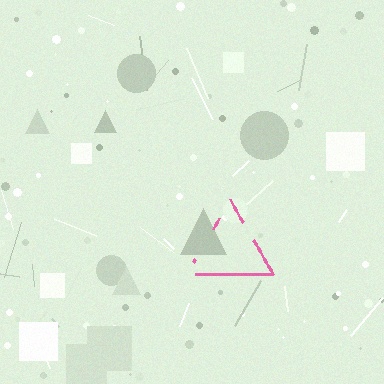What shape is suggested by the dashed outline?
The dashed outline suggests a triangle.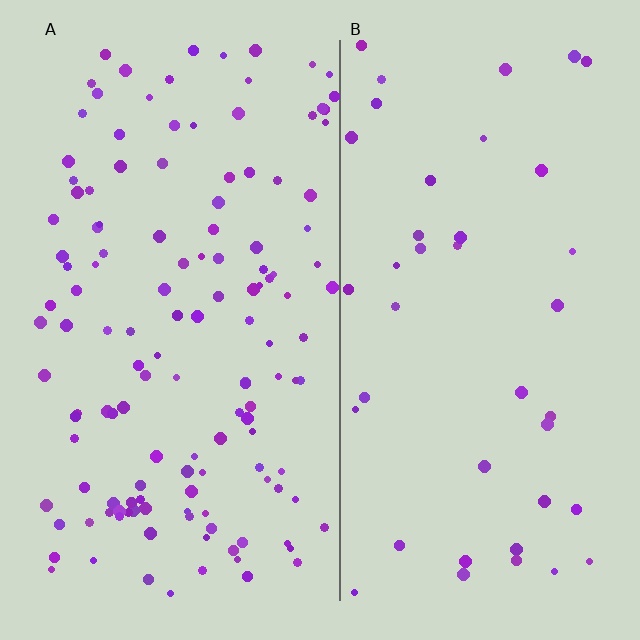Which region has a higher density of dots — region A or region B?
A (the left).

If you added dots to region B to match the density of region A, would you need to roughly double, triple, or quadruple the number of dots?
Approximately triple.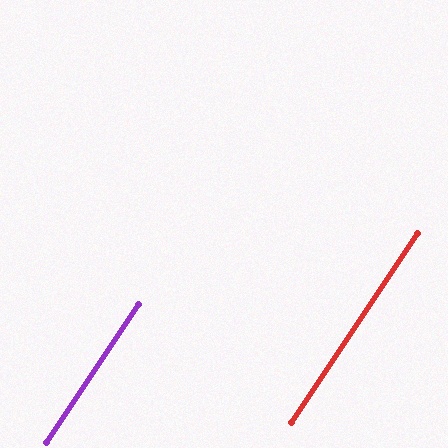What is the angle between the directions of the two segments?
Approximately 0 degrees.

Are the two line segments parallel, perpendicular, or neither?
Parallel — their directions differ by only 0.3°.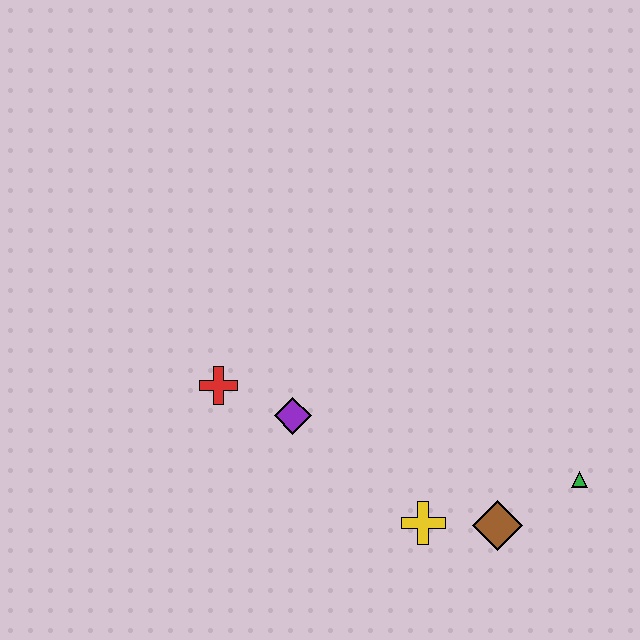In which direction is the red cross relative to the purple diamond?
The red cross is to the left of the purple diamond.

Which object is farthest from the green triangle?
The red cross is farthest from the green triangle.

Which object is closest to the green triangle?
The brown diamond is closest to the green triangle.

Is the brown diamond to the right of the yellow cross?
Yes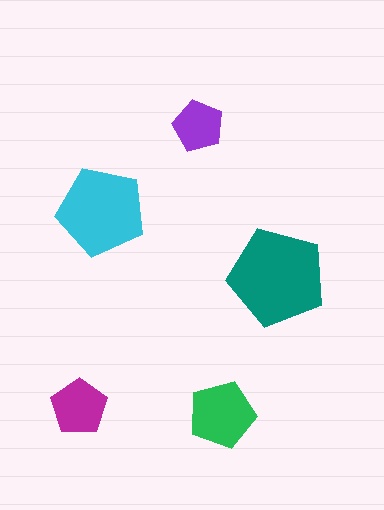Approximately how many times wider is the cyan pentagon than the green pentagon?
About 1.5 times wider.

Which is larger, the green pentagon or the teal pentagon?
The teal one.